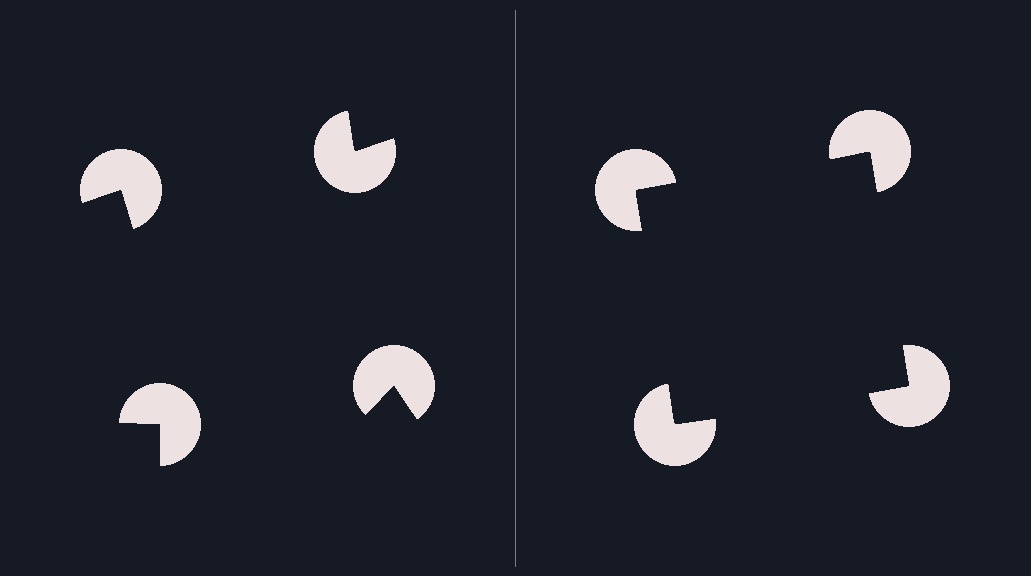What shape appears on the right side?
An illusory square.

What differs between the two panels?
The pac-man discs are positioned identically on both sides; only the wedge orientations differ. On the right they align to a square; on the left they are misaligned.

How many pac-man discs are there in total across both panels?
8 — 4 on each side.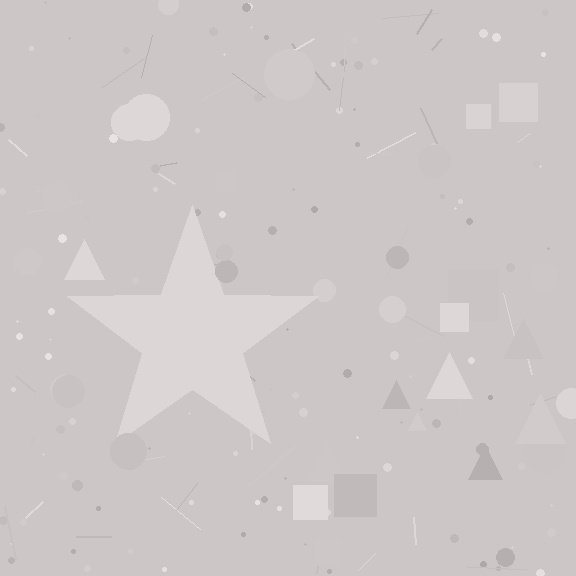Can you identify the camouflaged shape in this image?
The camouflaged shape is a star.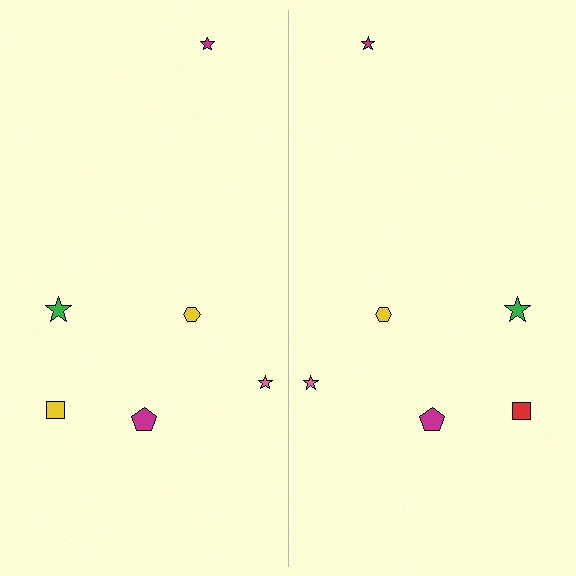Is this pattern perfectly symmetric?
No, the pattern is not perfectly symmetric. The red square on the right side breaks the symmetry — its mirror counterpart is yellow.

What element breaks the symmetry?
The red square on the right side breaks the symmetry — its mirror counterpart is yellow.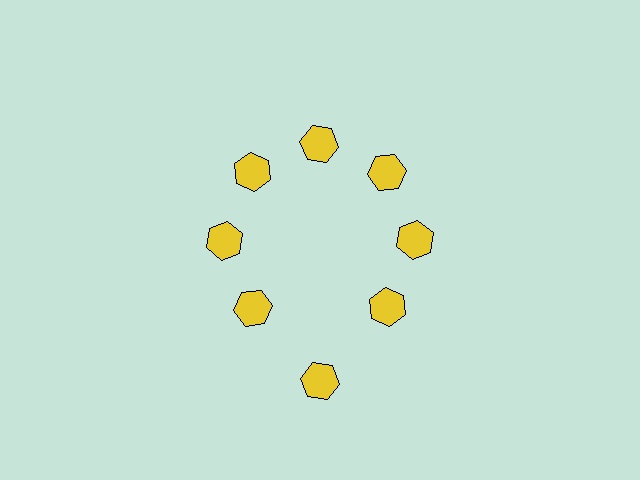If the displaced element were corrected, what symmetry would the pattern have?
It would have 8-fold rotational symmetry — the pattern would map onto itself every 45 degrees.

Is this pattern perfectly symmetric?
No. The 8 yellow hexagons are arranged in a ring, but one element near the 6 o'clock position is pushed outward from the center, breaking the 8-fold rotational symmetry.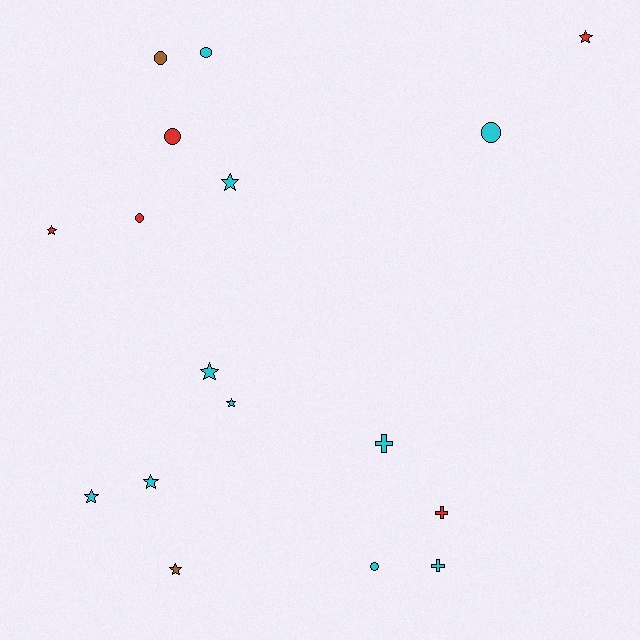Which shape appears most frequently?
Star, with 8 objects.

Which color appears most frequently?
Cyan, with 10 objects.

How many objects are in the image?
There are 17 objects.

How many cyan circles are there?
There are 3 cyan circles.